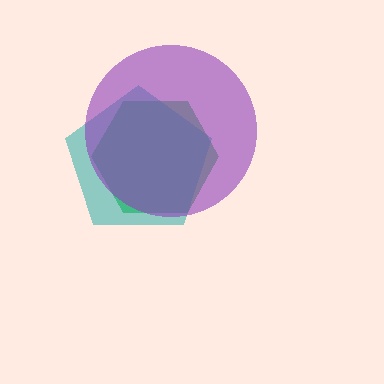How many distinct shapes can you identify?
There are 3 distinct shapes: a green hexagon, a teal pentagon, a purple circle.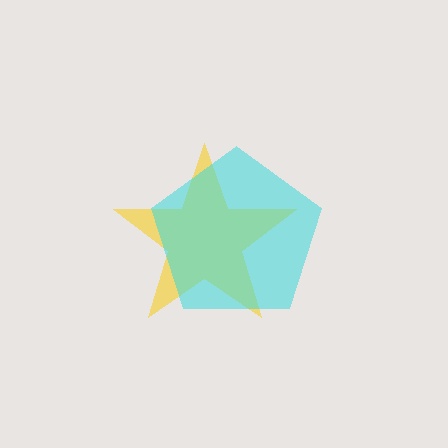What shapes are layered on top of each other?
The layered shapes are: a yellow star, a cyan pentagon.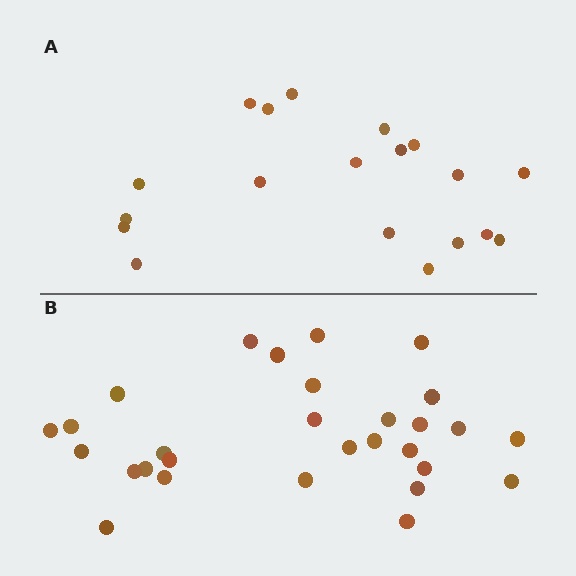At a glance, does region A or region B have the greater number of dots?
Region B (the bottom region) has more dots.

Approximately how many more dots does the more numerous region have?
Region B has roughly 10 or so more dots than region A.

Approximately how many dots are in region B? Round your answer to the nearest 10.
About 30 dots. (The exact count is 29, which rounds to 30.)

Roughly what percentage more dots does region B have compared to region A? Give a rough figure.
About 55% more.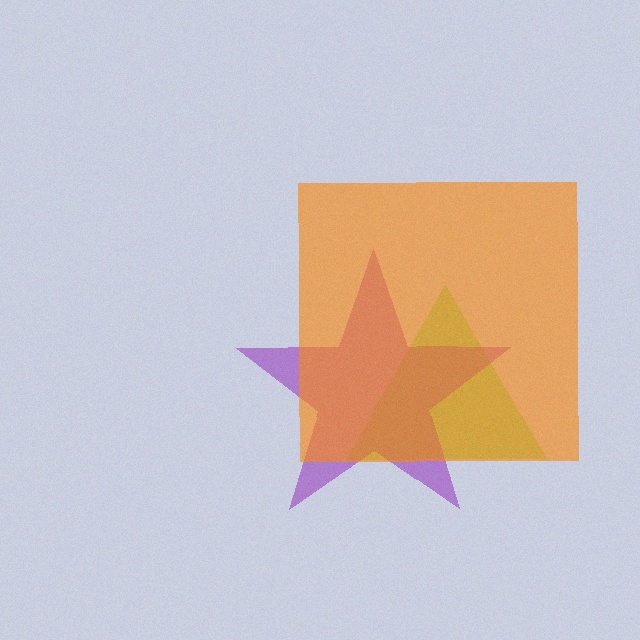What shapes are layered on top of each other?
The layered shapes are: a lime triangle, a purple star, an orange square.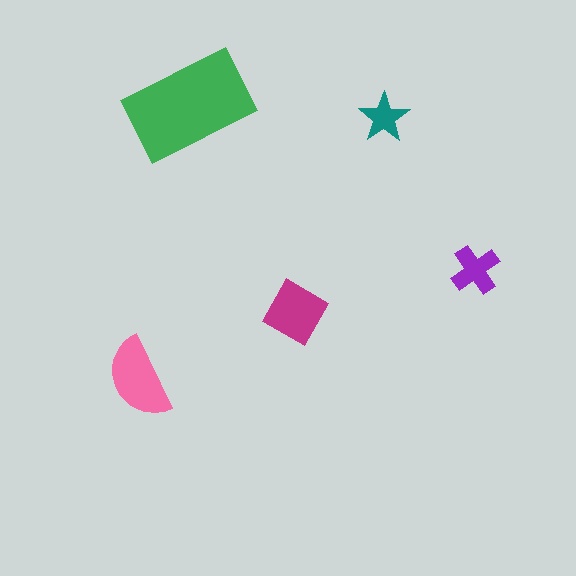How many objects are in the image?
There are 5 objects in the image.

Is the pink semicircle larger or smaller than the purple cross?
Larger.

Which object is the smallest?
The teal star.